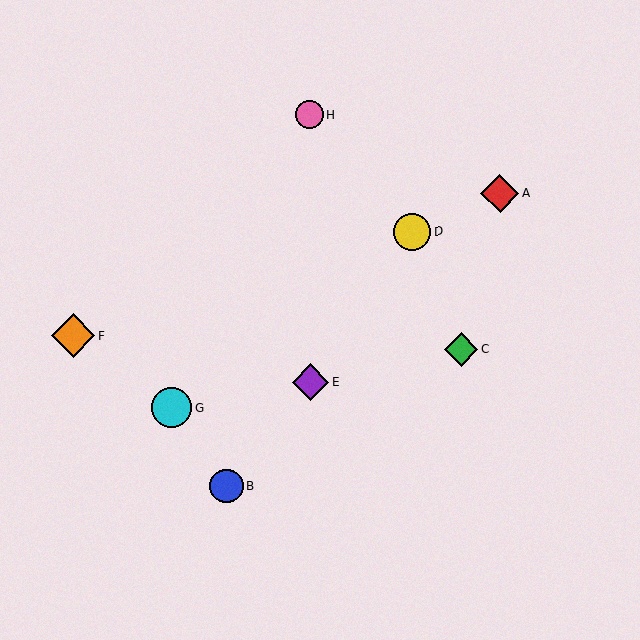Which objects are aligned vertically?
Objects E, H are aligned vertically.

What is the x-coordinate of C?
Object C is at x≈461.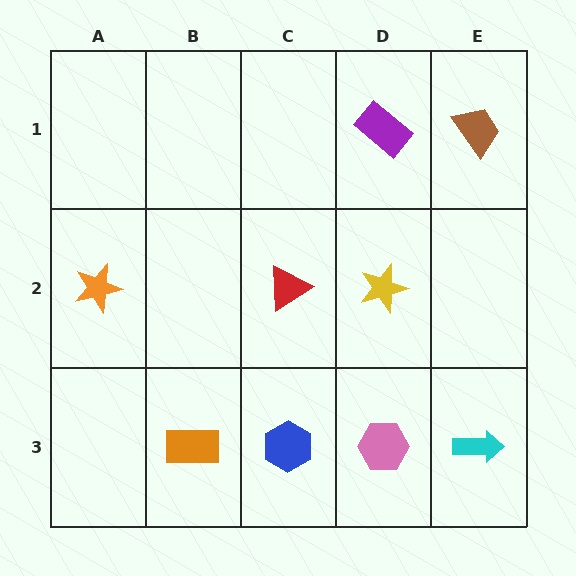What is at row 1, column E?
A brown trapezoid.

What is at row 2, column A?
An orange star.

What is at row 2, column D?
A yellow star.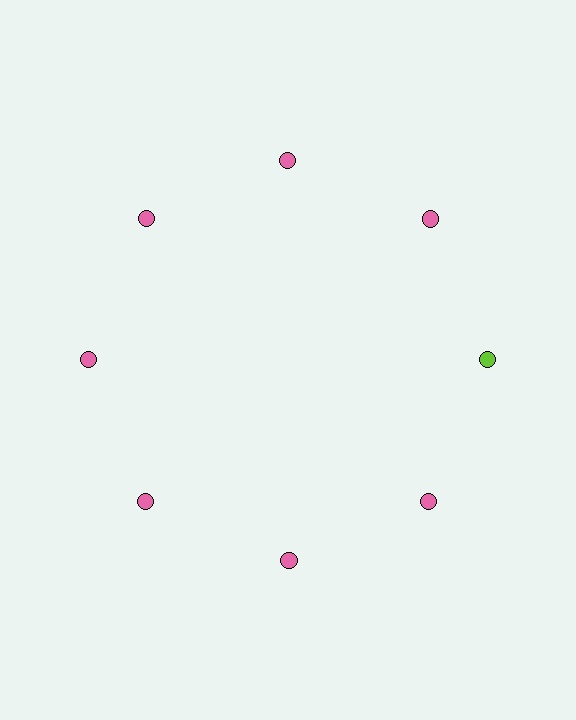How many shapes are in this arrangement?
There are 8 shapes arranged in a ring pattern.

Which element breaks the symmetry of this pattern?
The lime circle at roughly the 3 o'clock position breaks the symmetry. All other shapes are pink circles.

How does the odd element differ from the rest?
It has a different color: lime instead of pink.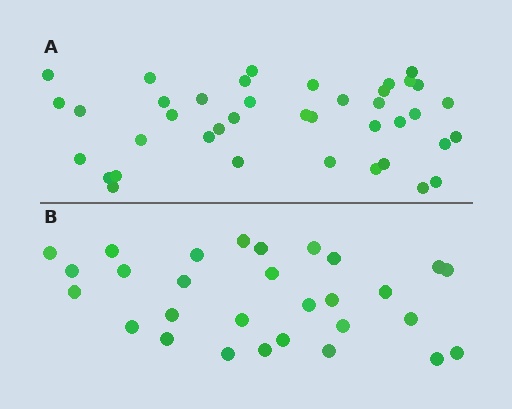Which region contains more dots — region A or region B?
Region A (the top region) has more dots.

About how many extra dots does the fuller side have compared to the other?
Region A has roughly 12 or so more dots than region B.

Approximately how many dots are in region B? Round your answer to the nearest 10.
About 30 dots. (The exact count is 29, which rounds to 30.)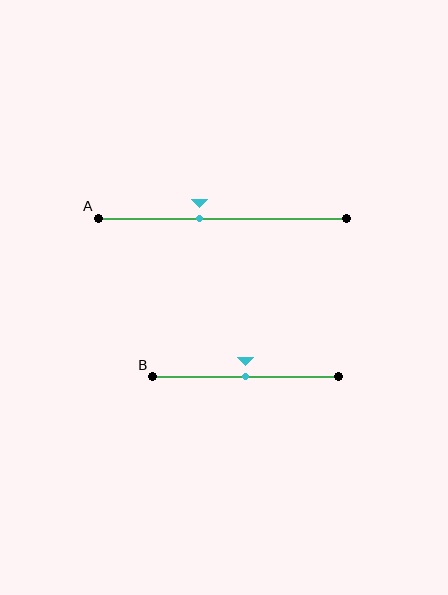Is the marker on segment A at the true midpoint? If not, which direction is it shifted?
No, the marker on segment A is shifted to the left by about 9% of the segment length.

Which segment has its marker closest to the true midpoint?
Segment B has its marker closest to the true midpoint.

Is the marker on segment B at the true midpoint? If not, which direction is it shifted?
Yes, the marker on segment B is at the true midpoint.